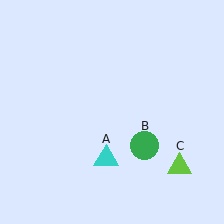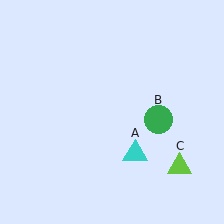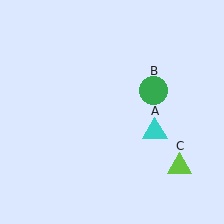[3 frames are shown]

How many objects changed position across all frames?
2 objects changed position: cyan triangle (object A), green circle (object B).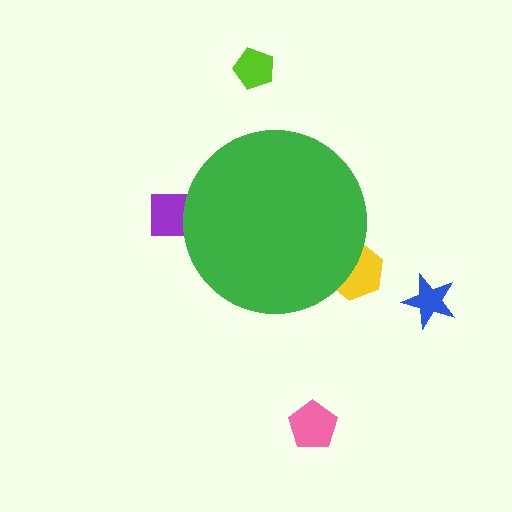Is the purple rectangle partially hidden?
Yes, the purple rectangle is partially hidden behind the green circle.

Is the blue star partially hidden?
No, the blue star is fully visible.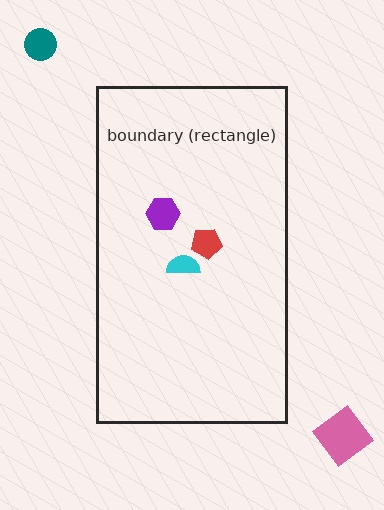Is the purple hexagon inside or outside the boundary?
Inside.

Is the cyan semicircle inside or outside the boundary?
Inside.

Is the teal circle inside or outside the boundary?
Outside.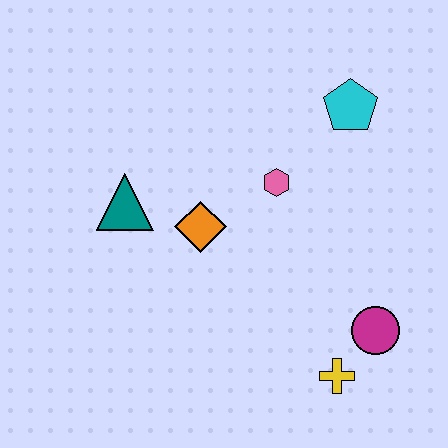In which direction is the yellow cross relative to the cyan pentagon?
The yellow cross is below the cyan pentagon.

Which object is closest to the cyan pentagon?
The pink hexagon is closest to the cyan pentagon.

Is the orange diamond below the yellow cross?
No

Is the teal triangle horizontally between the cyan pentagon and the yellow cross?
No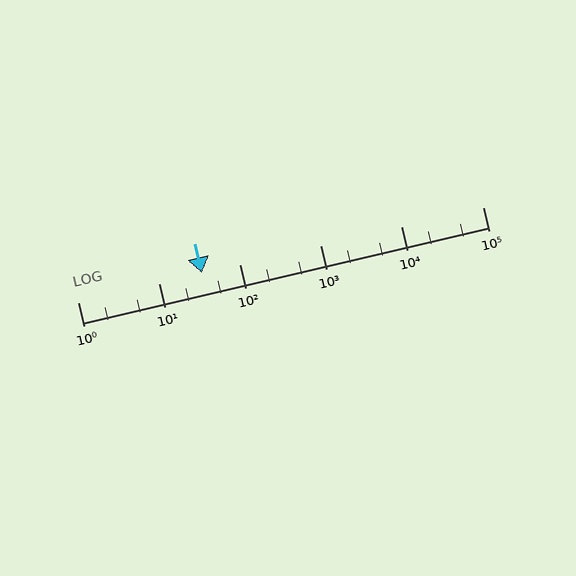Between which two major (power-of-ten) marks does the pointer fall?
The pointer is between 10 and 100.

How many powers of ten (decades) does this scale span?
The scale spans 5 decades, from 1 to 100000.